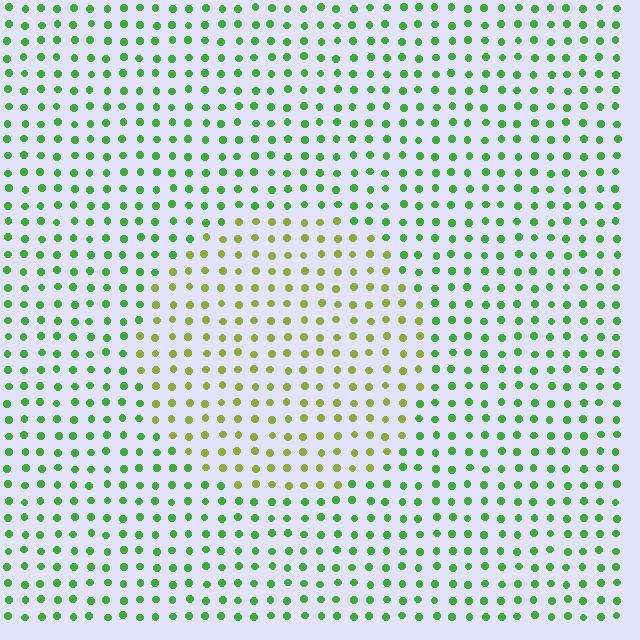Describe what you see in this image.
The image is filled with small green elements in a uniform arrangement. A circle-shaped region is visible where the elements are tinted to a slightly different hue, forming a subtle color boundary.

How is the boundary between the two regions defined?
The boundary is defined purely by a slight shift in hue (about 41 degrees). Spacing, size, and orientation are identical on both sides.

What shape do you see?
I see a circle.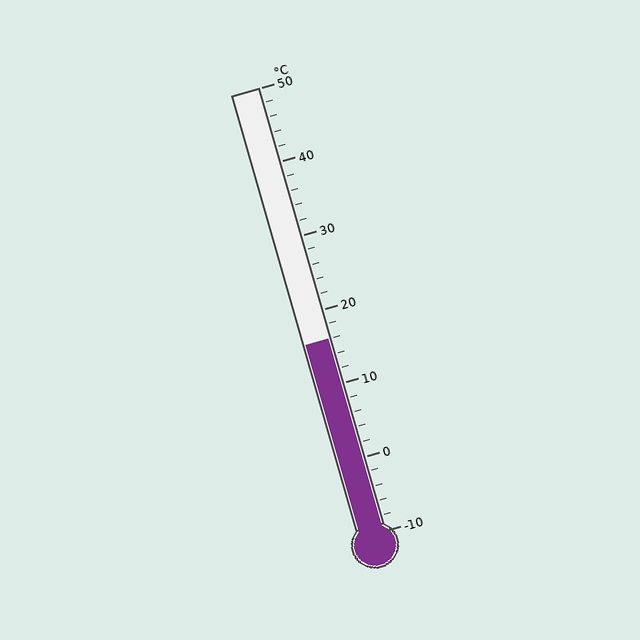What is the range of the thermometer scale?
The thermometer scale ranges from -10°C to 50°C.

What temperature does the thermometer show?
The thermometer shows approximately 16°C.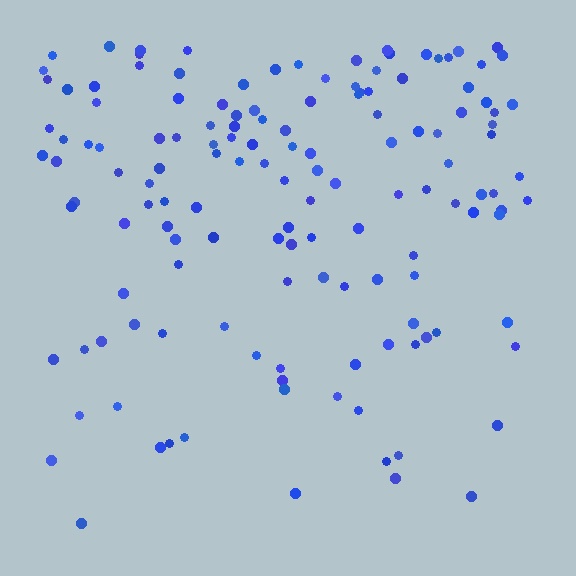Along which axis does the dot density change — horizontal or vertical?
Vertical.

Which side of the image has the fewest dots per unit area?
The bottom.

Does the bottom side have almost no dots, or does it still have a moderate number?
Still a moderate number, just noticeably fewer than the top.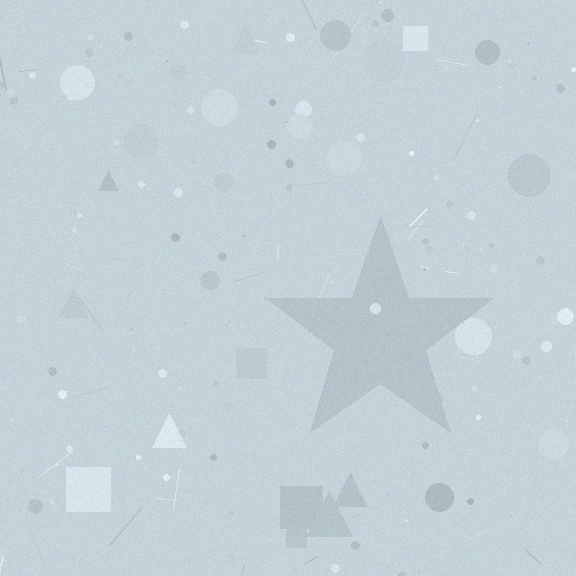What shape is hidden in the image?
A star is hidden in the image.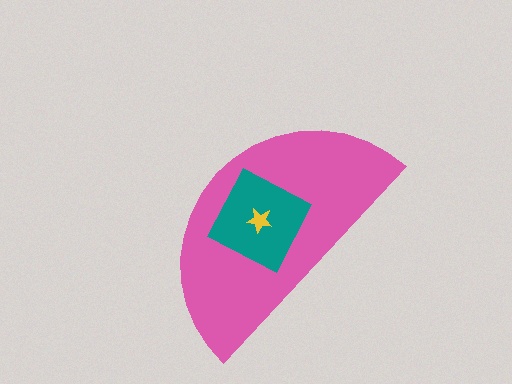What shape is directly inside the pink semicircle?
The teal diamond.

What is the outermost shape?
The pink semicircle.